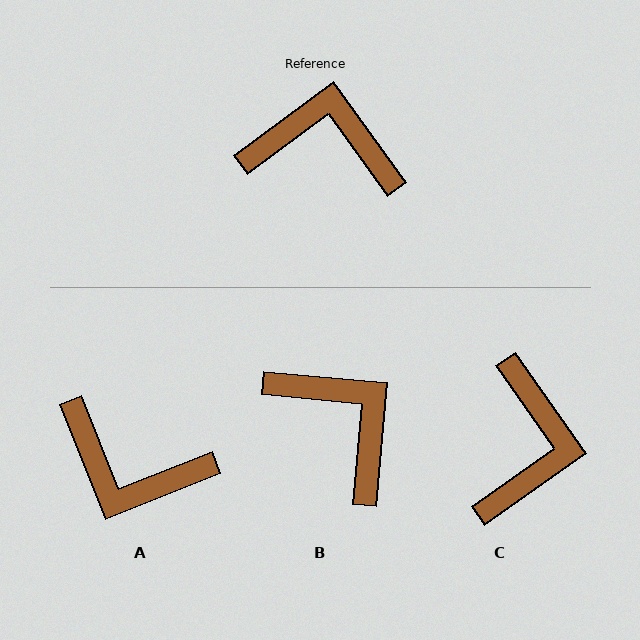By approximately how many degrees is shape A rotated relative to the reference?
Approximately 165 degrees counter-clockwise.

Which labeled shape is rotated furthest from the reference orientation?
A, about 165 degrees away.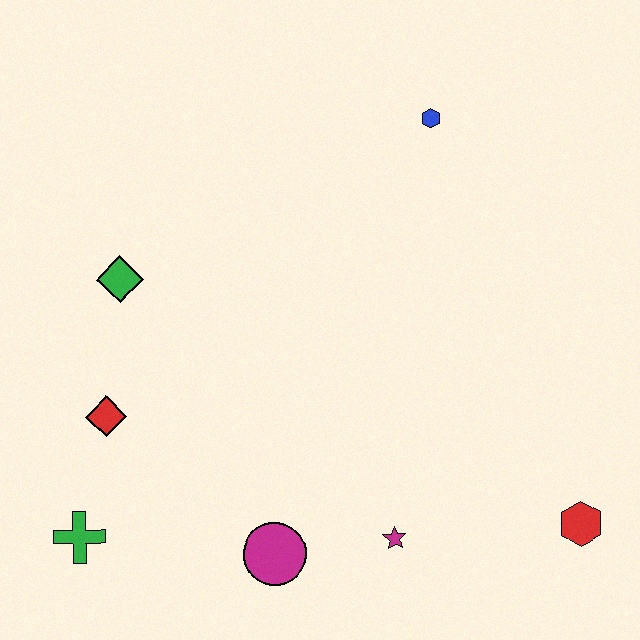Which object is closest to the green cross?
The red diamond is closest to the green cross.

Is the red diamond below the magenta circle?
No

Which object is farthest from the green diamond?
The red hexagon is farthest from the green diamond.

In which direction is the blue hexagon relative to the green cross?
The blue hexagon is above the green cross.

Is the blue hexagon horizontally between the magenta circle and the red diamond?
No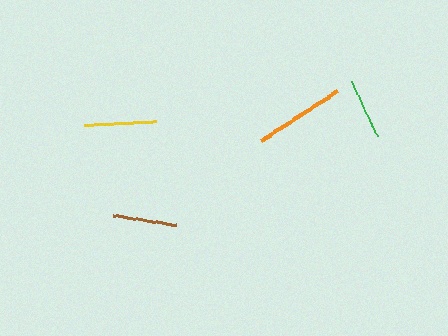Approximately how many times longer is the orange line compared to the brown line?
The orange line is approximately 1.4 times the length of the brown line.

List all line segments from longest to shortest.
From longest to shortest: orange, yellow, brown, green.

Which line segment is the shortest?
The green line is the shortest at approximately 61 pixels.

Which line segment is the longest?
The orange line is the longest at approximately 92 pixels.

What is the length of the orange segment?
The orange segment is approximately 92 pixels long.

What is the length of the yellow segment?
The yellow segment is approximately 72 pixels long.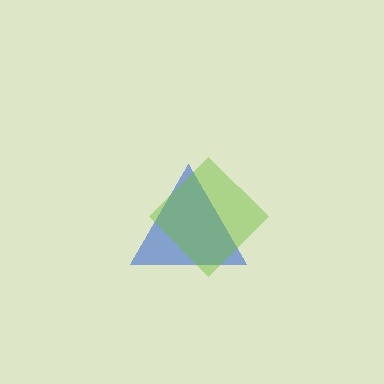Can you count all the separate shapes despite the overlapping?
Yes, there are 2 separate shapes.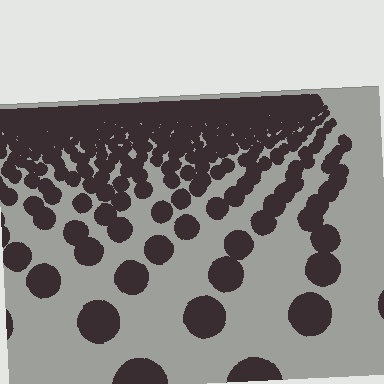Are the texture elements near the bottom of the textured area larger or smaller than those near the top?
Larger. Near the bottom, elements are closer to the viewer and appear at a bigger on-screen size.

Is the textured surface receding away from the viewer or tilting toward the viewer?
The surface is receding away from the viewer. Texture elements get smaller and denser toward the top.